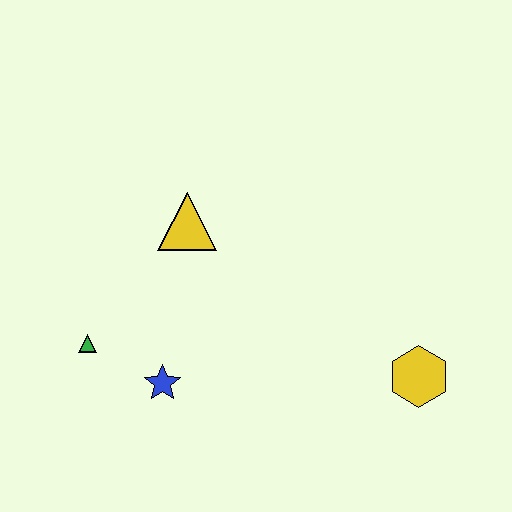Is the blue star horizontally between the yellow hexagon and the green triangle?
Yes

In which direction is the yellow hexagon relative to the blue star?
The yellow hexagon is to the right of the blue star.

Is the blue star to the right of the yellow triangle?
No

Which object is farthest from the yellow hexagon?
The green triangle is farthest from the yellow hexagon.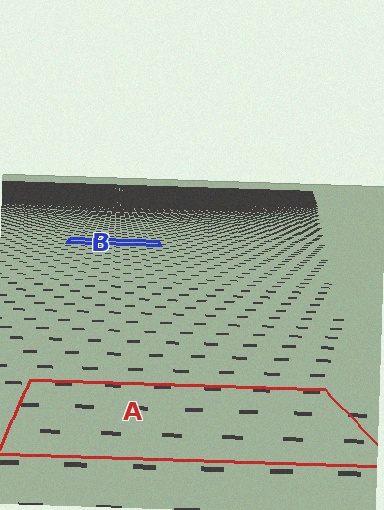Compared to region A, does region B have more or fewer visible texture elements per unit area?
Region B has more texture elements per unit area — they are packed more densely because it is farther away.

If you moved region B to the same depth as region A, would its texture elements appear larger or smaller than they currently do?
They would appear larger. At a closer depth, the same texture elements are projected at a bigger on-screen size.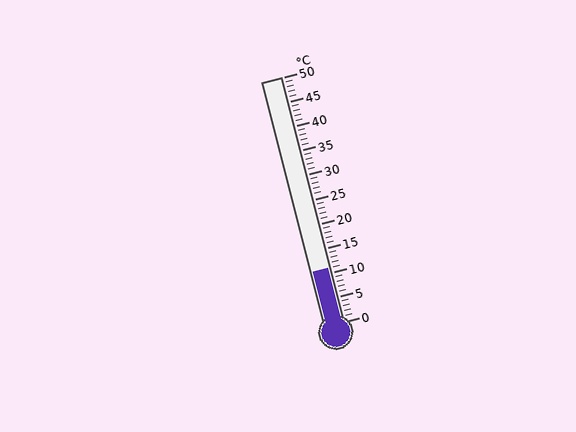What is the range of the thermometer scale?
The thermometer scale ranges from 0°C to 50°C.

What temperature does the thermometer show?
The thermometer shows approximately 11°C.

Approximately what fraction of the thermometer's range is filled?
The thermometer is filled to approximately 20% of its range.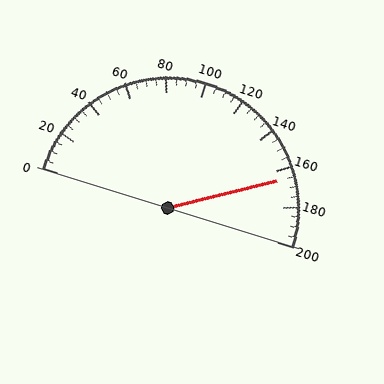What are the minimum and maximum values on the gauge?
The gauge ranges from 0 to 200.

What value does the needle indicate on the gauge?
The needle indicates approximately 165.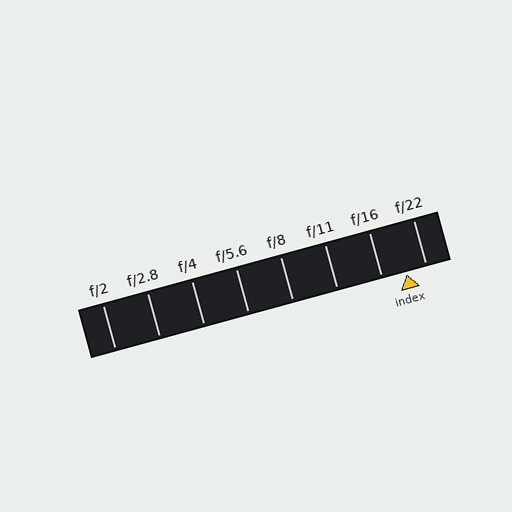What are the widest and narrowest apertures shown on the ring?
The widest aperture shown is f/2 and the narrowest is f/22.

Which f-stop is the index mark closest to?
The index mark is closest to f/22.